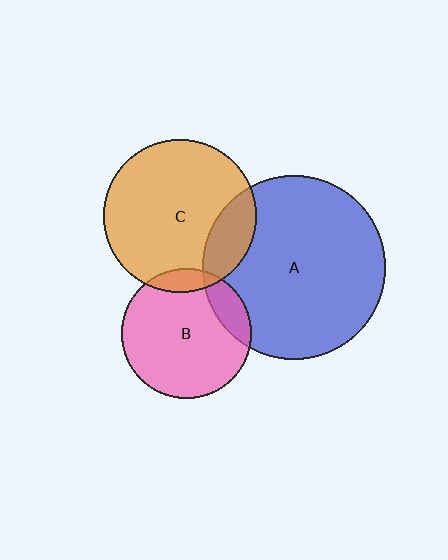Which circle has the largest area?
Circle A (blue).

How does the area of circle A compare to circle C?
Approximately 1.4 times.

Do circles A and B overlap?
Yes.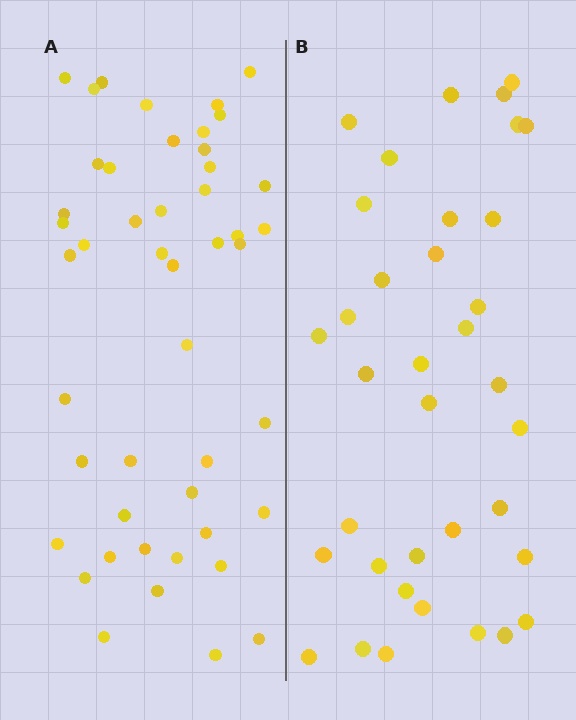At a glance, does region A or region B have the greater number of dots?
Region A (the left region) has more dots.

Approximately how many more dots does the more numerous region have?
Region A has roughly 12 or so more dots than region B.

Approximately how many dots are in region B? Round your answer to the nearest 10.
About 40 dots. (The exact count is 36, which rounds to 40.)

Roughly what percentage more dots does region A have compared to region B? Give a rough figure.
About 30% more.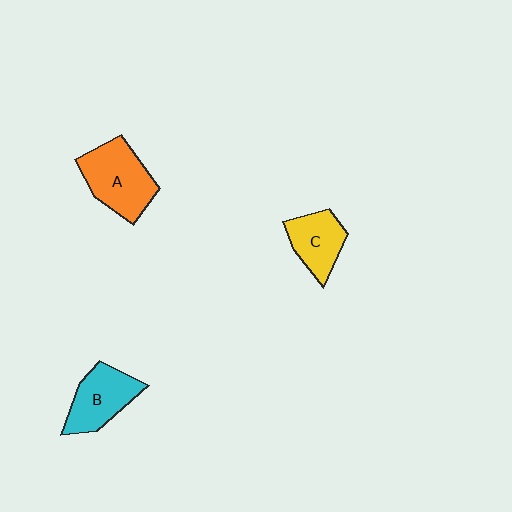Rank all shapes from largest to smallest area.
From largest to smallest: A (orange), B (cyan), C (yellow).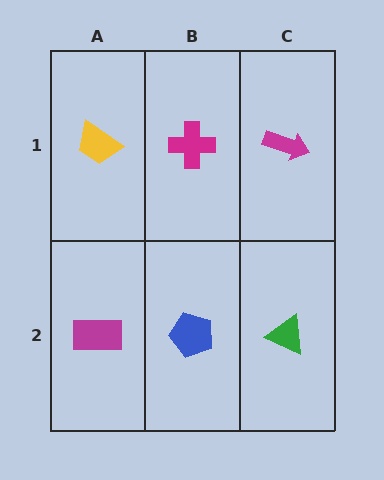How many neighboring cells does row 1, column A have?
2.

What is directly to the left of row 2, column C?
A blue pentagon.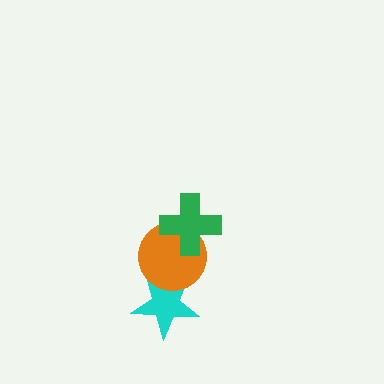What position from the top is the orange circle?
The orange circle is 2nd from the top.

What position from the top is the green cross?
The green cross is 1st from the top.